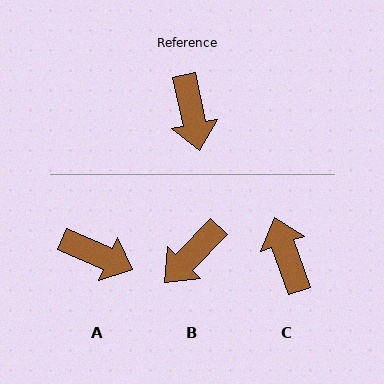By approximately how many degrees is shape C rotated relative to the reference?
Approximately 173 degrees clockwise.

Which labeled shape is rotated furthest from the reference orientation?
C, about 173 degrees away.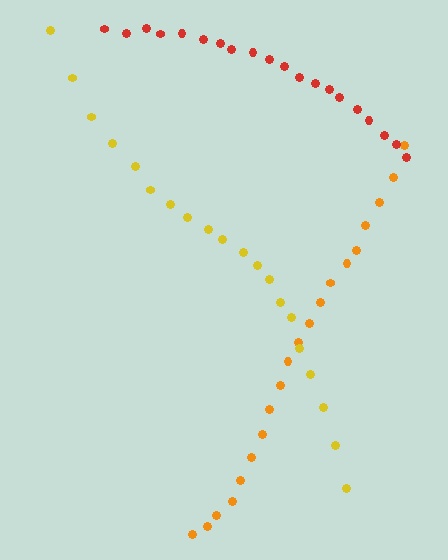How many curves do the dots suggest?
There are 3 distinct paths.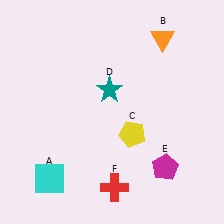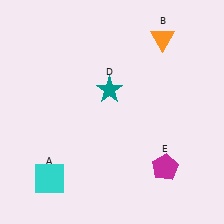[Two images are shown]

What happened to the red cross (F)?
The red cross (F) was removed in Image 2. It was in the bottom-right area of Image 1.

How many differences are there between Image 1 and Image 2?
There are 2 differences between the two images.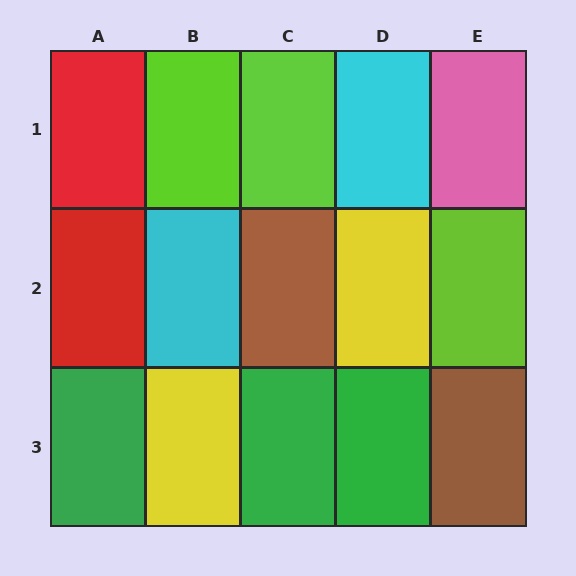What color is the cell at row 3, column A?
Green.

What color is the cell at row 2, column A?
Red.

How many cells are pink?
1 cell is pink.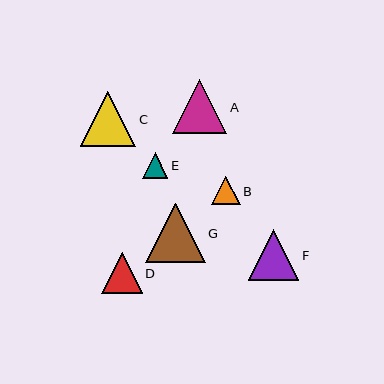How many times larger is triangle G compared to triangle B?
Triangle G is approximately 2.1 times the size of triangle B.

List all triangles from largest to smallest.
From largest to smallest: G, C, A, F, D, B, E.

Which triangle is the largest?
Triangle G is the largest with a size of approximately 60 pixels.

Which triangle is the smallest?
Triangle E is the smallest with a size of approximately 25 pixels.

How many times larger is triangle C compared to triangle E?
Triangle C is approximately 2.2 times the size of triangle E.